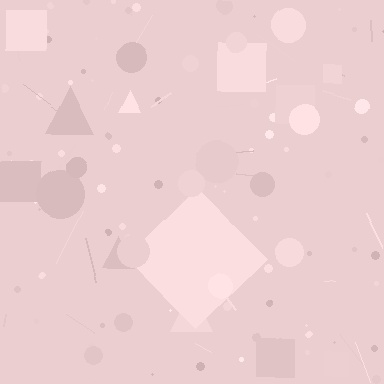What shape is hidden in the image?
A diamond is hidden in the image.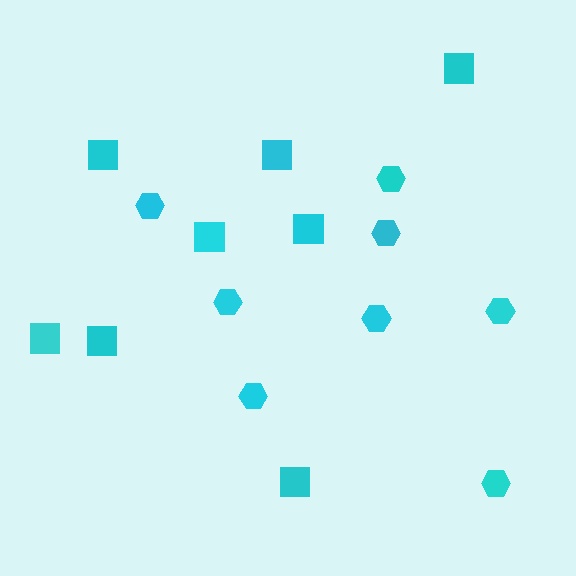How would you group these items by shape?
There are 2 groups: one group of squares (8) and one group of hexagons (8).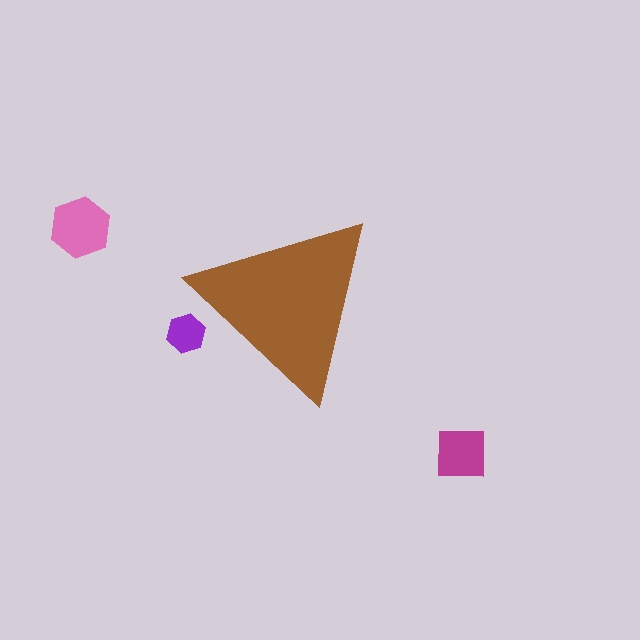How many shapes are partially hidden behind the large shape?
1 shape is partially hidden.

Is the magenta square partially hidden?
No, the magenta square is fully visible.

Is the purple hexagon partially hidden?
Yes, the purple hexagon is partially hidden behind the brown triangle.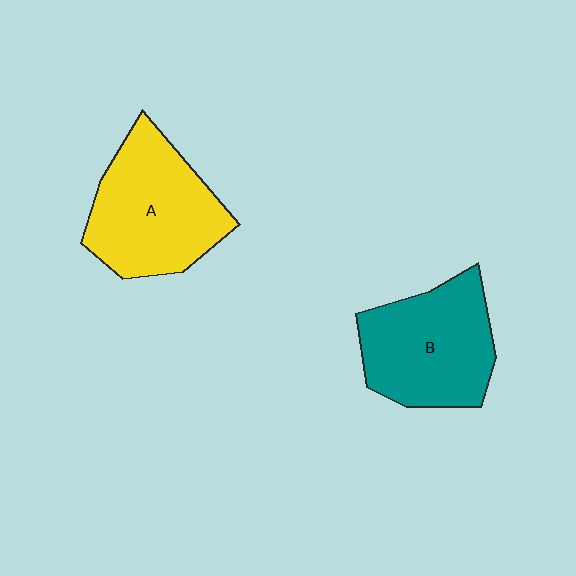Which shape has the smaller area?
Shape B (teal).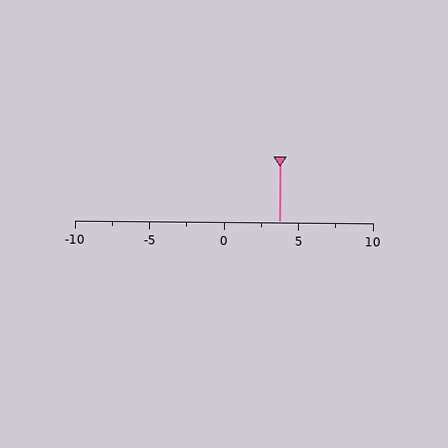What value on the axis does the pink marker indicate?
The marker indicates approximately 3.8.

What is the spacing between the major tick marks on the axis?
The major ticks are spaced 5 apart.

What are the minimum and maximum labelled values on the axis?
The axis runs from -10 to 10.